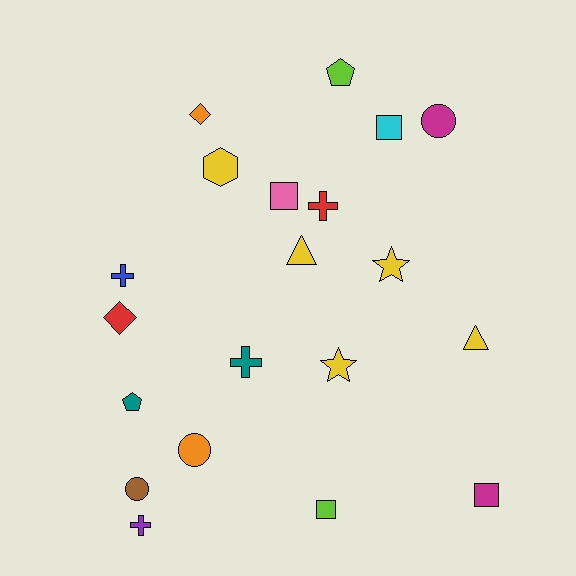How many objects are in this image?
There are 20 objects.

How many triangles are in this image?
There are 2 triangles.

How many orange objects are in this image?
There are 2 orange objects.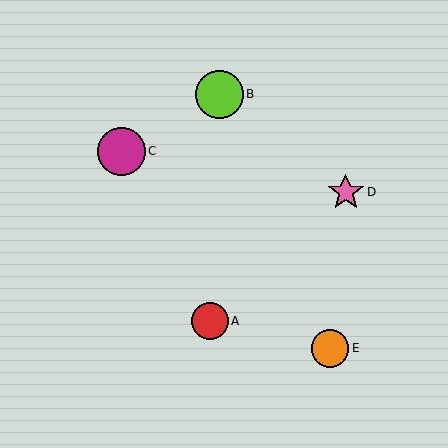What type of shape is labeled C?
Shape C is a magenta circle.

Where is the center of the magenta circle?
The center of the magenta circle is at (121, 151).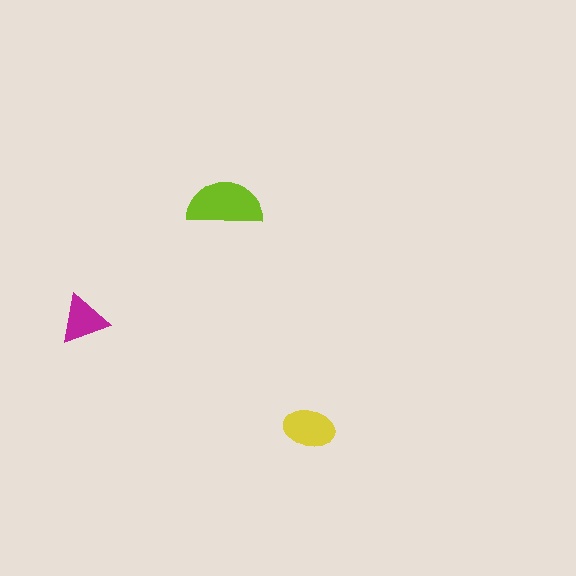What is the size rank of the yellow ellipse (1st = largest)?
2nd.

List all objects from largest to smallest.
The lime semicircle, the yellow ellipse, the magenta triangle.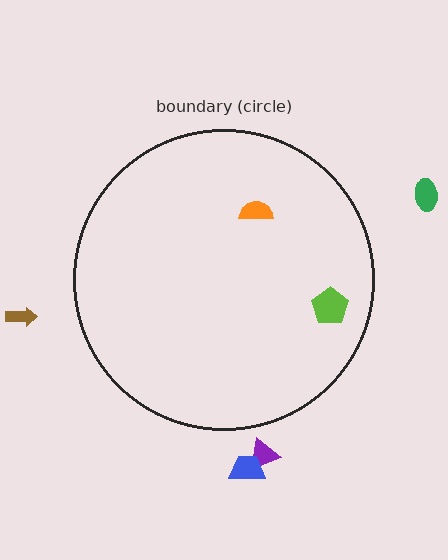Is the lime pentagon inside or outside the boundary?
Inside.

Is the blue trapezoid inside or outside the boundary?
Outside.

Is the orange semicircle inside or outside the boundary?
Inside.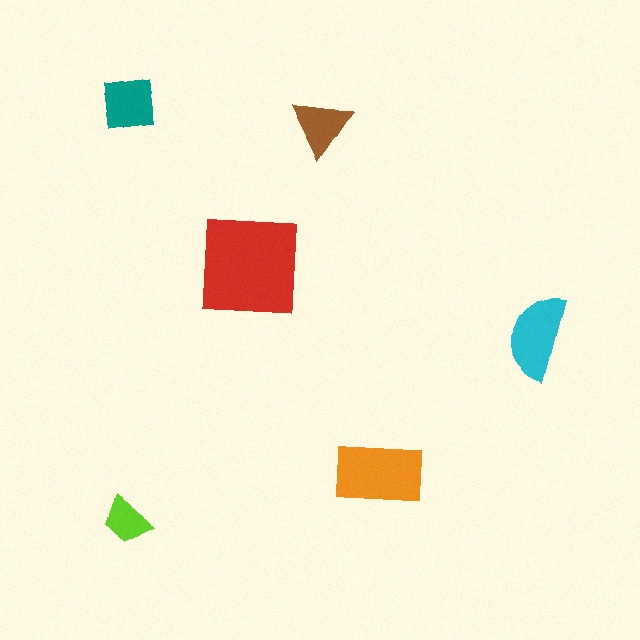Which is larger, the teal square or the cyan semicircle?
The cyan semicircle.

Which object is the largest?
The red square.